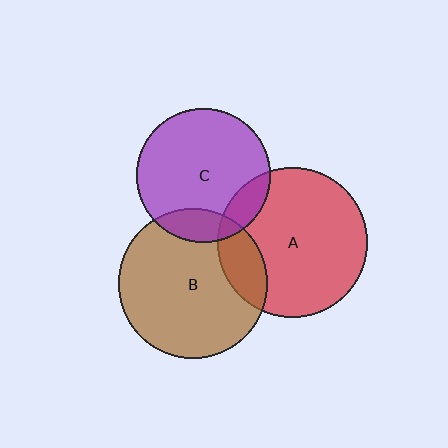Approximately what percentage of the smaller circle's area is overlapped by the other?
Approximately 15%.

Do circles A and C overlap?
Yes.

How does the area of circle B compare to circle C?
Approximately 1.3 times.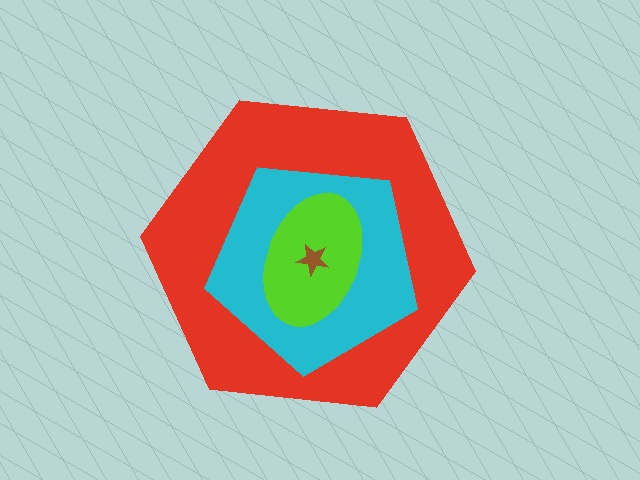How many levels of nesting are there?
4.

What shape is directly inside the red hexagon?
The cyan pentagon.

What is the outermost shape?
The red hexagon.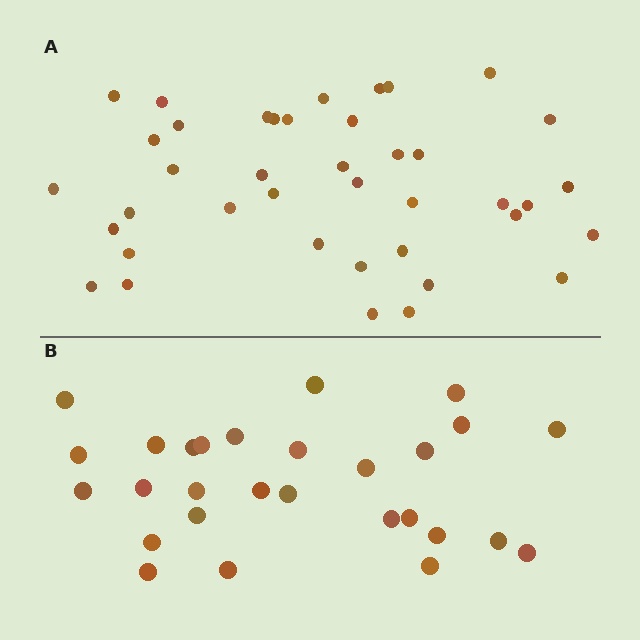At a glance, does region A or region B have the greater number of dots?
Region A (the top region) has more dots.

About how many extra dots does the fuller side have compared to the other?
Region A has roughly 12 or so more dots than region B.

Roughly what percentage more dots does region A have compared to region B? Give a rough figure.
About 45% more.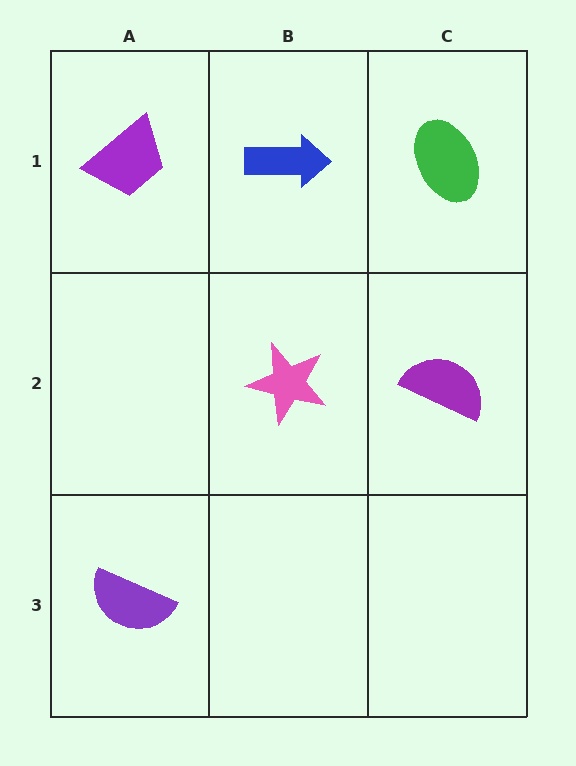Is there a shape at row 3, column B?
No, that cell is empty.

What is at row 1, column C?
A green ellipse.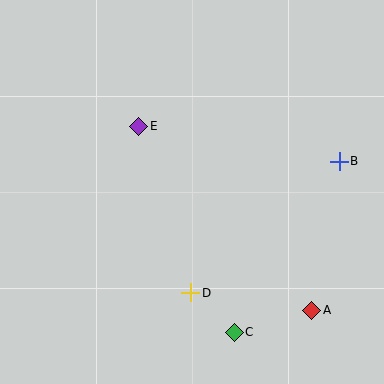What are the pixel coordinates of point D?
Point D is at (191, 293).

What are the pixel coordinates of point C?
Point C is at (234, 332).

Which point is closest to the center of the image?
Point E at (139, 126) is closest to the center.